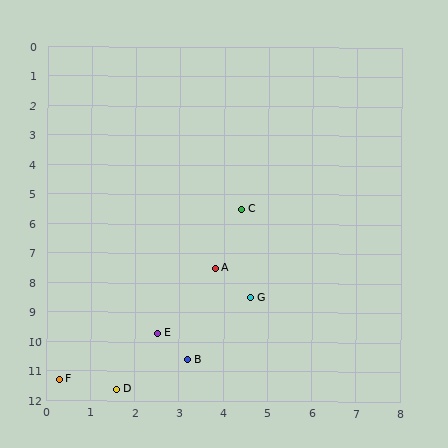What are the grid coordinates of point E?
Point E is at approximately (2.5, 9.7).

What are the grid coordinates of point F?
Point F is at approximately (0.3, 11.3).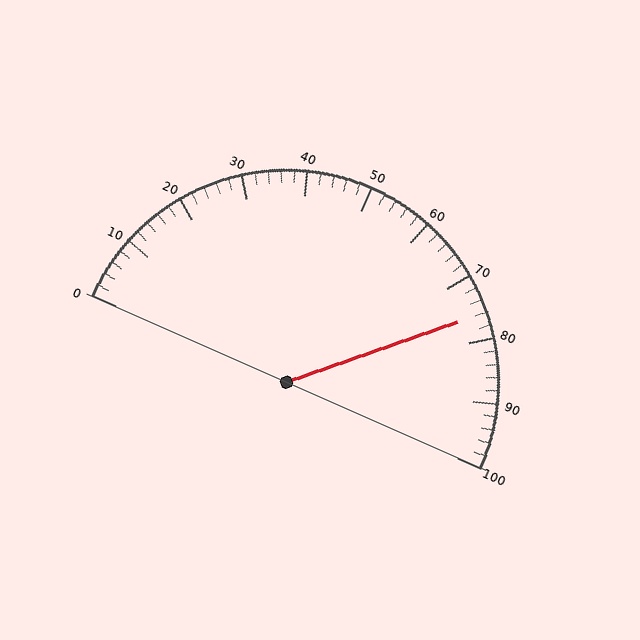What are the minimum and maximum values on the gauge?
The gauge ranges from 0 to 100.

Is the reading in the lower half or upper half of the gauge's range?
The reading is in the upper half of the range (0 to 100).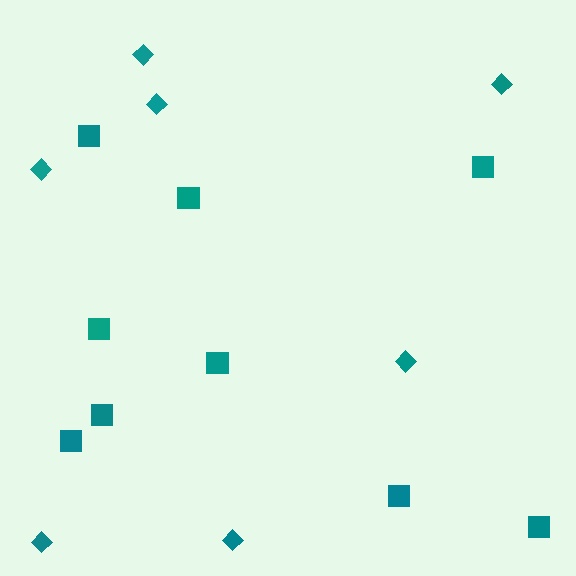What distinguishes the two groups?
There are 2 groups: one group of squares (9) and one group of diamonds (7).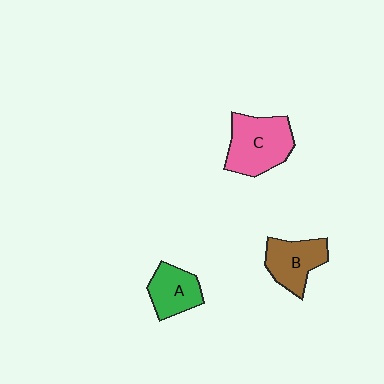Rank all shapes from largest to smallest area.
From largest to smallest: C (pink), B (brown), A (green).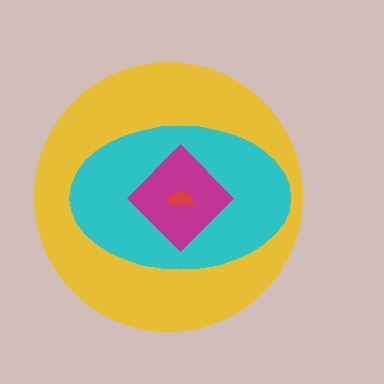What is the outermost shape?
The yellow circle.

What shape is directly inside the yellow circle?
The cyan ellipse.